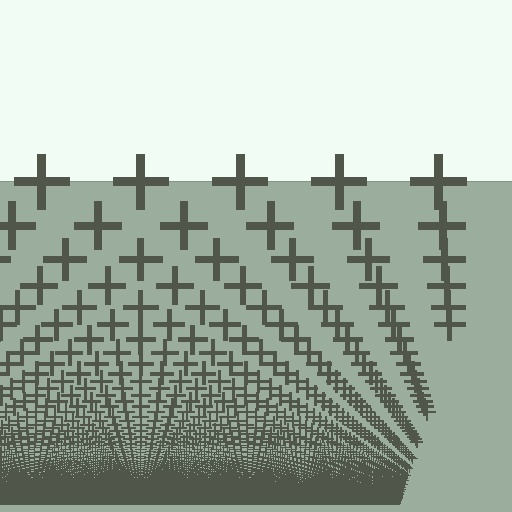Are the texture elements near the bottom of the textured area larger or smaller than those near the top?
Smaller. The gradient is inverted — elements near the bottom are smaller and denser.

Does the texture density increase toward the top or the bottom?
Density increases toward the bottom.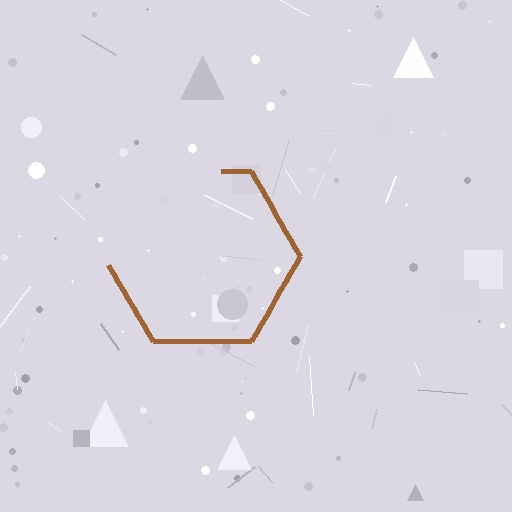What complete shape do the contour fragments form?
The contour fragments form a hexagon.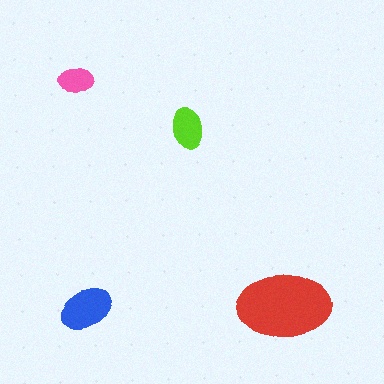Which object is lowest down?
The red ellipse is bottommost.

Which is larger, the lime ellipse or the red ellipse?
The red one.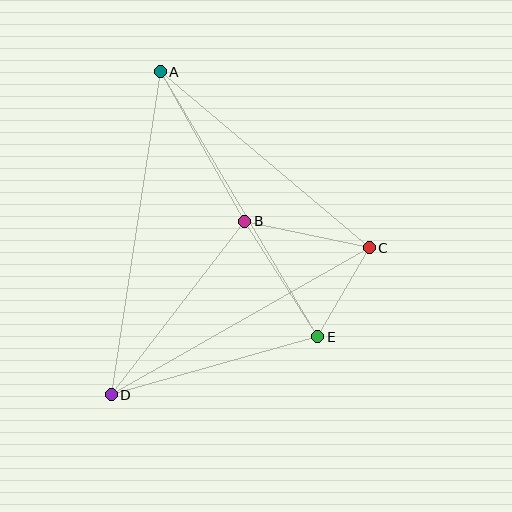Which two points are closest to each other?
Points C and E are closest to each other.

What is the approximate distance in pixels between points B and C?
The distance between B and C is approximately 127 pixels.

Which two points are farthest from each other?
Points A and D are farthest from each other.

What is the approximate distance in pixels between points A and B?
The distance between A and B is approximately 172 pixels.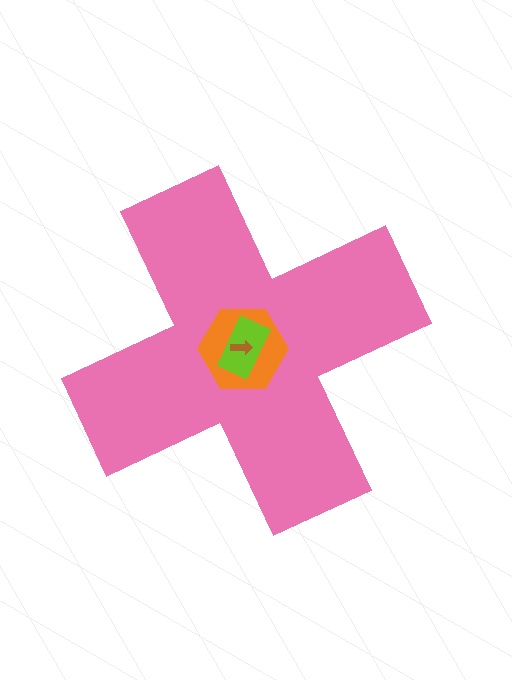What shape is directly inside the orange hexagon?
The lime rectangle.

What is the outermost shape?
The pink cross.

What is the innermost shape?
The brown arrow.